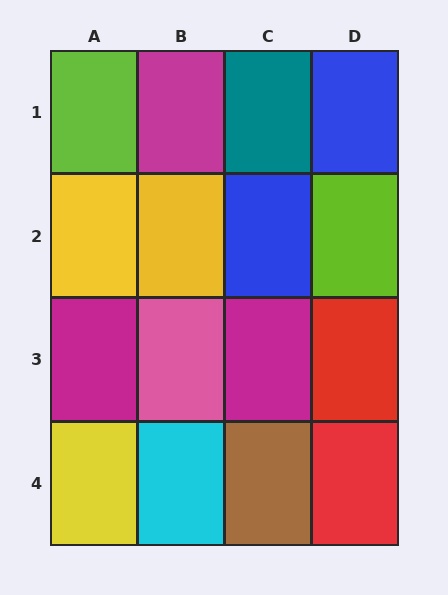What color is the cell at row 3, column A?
Magenta.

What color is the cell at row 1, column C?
Teal.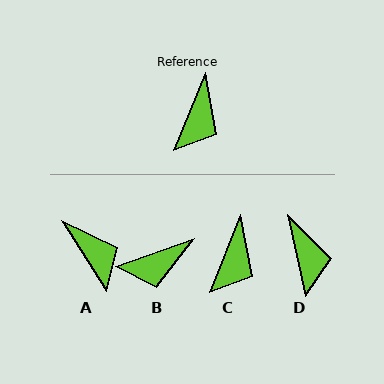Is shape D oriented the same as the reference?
No, it is off by about 34 degrees.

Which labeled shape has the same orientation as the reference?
C.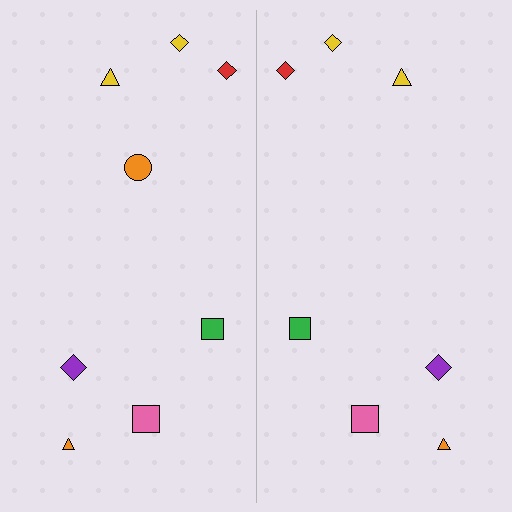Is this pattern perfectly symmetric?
No, the pattern is not perfectly symmetric. A orange circle is missing from the right side.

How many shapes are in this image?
There are 15 shapes in this image.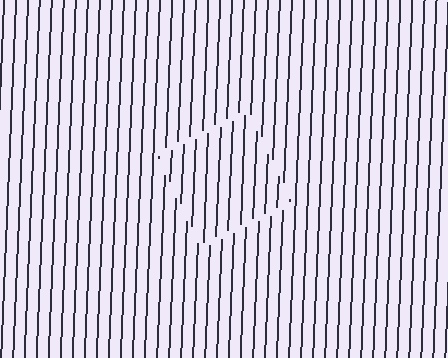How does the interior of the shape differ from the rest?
The interior of the shape contains the same grating, shifted by half a period — the contour is defined by the phase discontinuity where line-ends from the inner and outer gratings abut.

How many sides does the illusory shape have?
4 sides — the line-ends trace a square.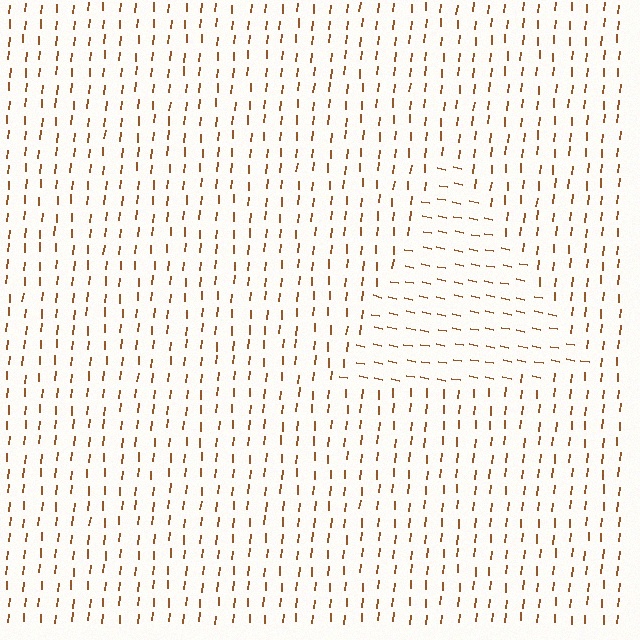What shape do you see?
I see a triangle.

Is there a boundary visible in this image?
Yes, there is a texture boundary formed by a change in line orientation.